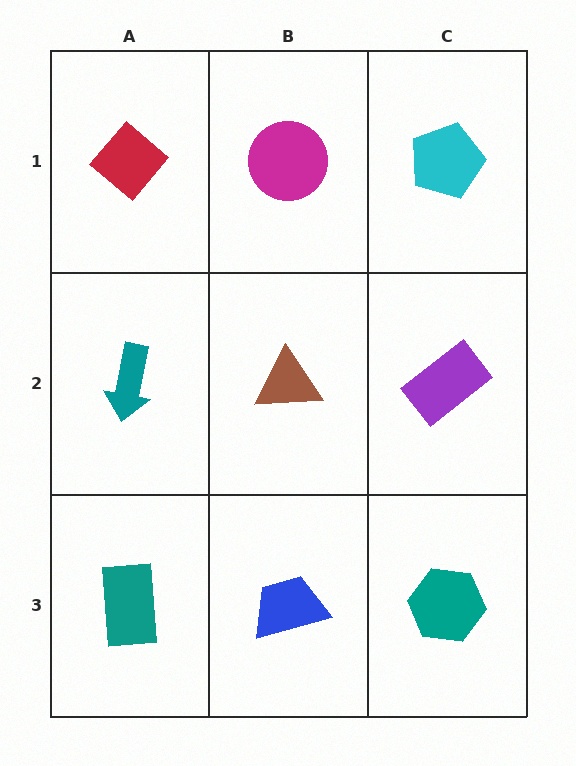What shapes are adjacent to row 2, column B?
A magenta circle (row 1, column B), a blue trapezoid (row 3, column B), a teal arrow (row 2, column A), a purple rectangle (row 2, column C).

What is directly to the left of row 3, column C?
A blue trapezoid.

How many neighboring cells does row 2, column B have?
4.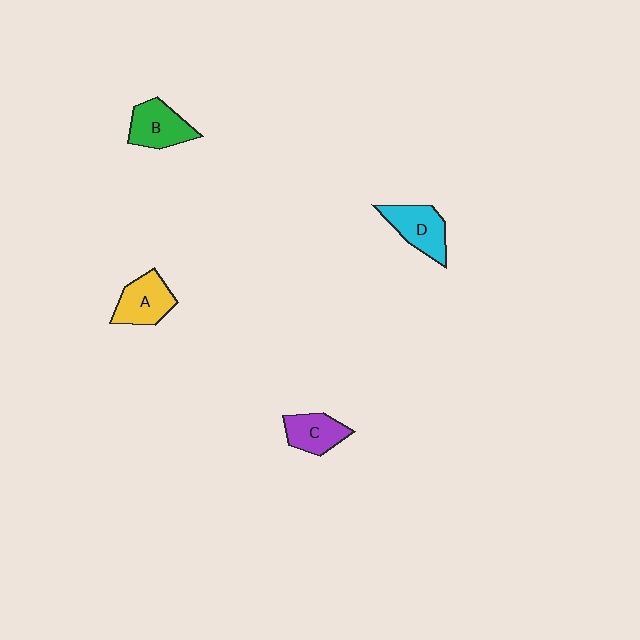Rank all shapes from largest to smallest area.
From largest to smallest: D (cyan), A (yellow), B (green), C (purple).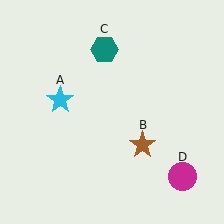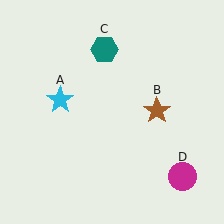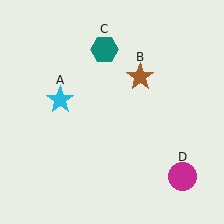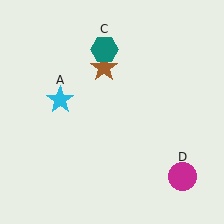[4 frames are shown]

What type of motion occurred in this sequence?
The brown star (object B) rotated counterclockwise around the center of the scene.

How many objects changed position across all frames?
1 object changed position: brown star (object B).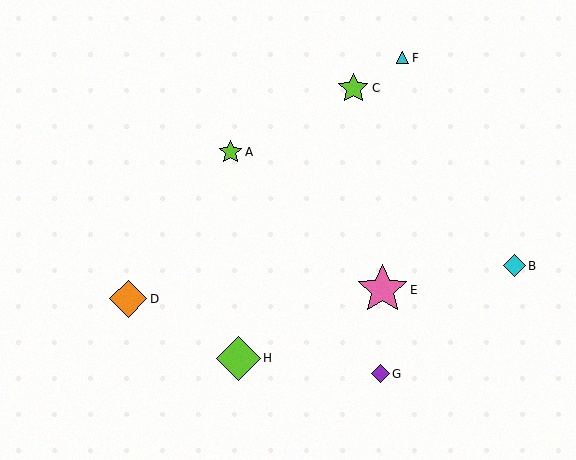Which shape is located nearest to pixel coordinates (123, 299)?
The orange diamond (labeled D) at (128, 299) is nearest to that location.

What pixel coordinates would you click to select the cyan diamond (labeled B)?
Click at (515, 266) to select the cyan diamond B.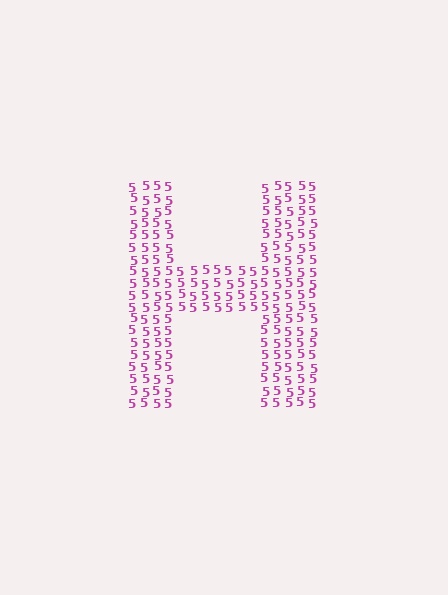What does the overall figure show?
The overall figure shows the letter H.